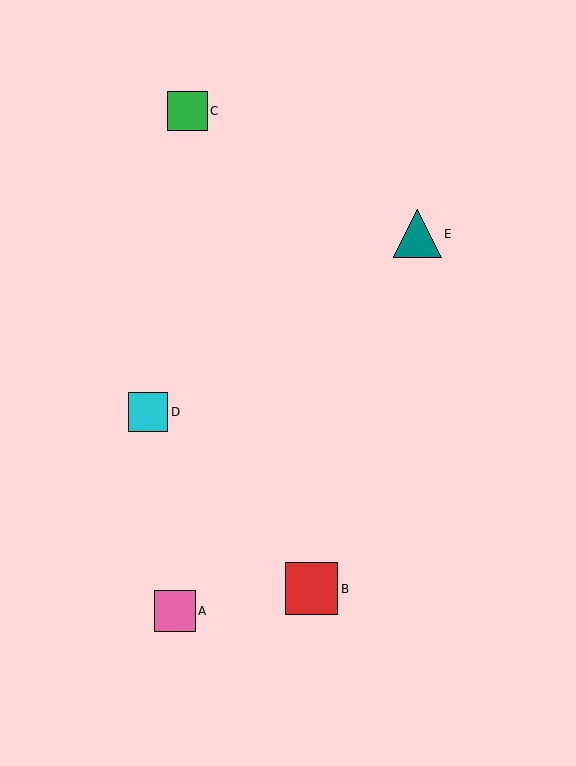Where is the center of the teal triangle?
The center of the teal triangle is at (417, 234).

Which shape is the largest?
The red square (labeled B) is the largest.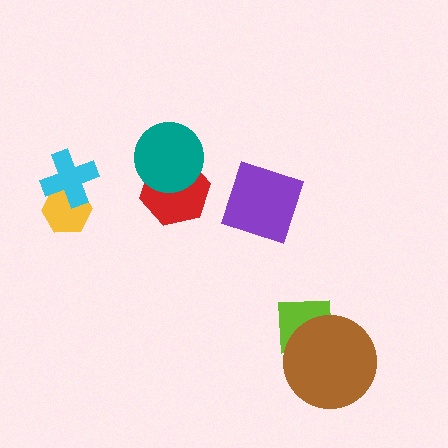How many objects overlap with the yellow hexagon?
1 object overlaps with the yellow hexagon.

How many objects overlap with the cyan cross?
1 object overlaps with the cyan cross.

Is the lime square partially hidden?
Yes, it is partially covered by another shape.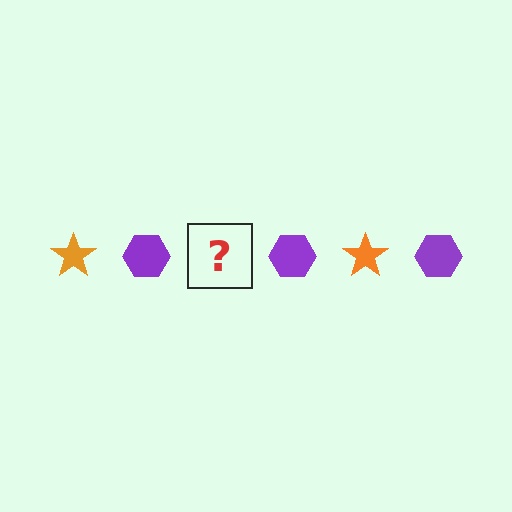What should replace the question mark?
The question mark should be replaced with an orange star.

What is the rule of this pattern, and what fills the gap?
The rule is that the pattern alternates between orange star and purple hexagon. The gap should be filled with an orange star.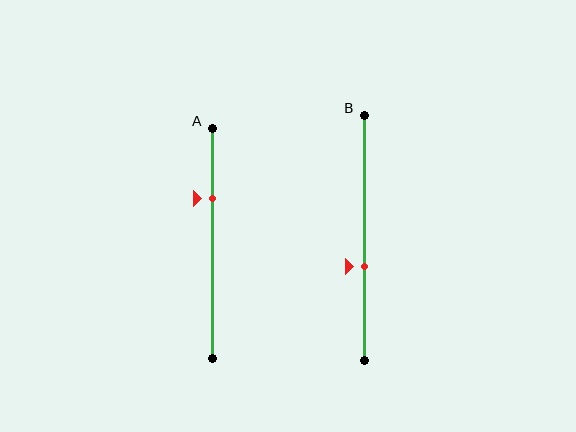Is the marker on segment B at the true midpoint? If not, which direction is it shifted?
No, the marker on segment B is shifted downward by about 12% of the segment length.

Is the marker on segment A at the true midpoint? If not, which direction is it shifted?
No, the marker on segment A is shifted upward by about 19% of the segment length.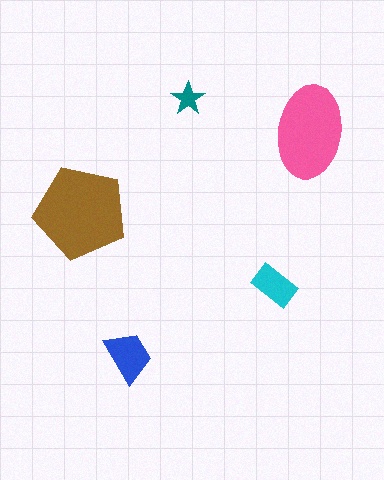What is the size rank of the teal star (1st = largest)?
5th.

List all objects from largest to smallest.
The brown pentagon, the pink ellipse, the blue trapezoid, the cyan rectangle, the teal star.